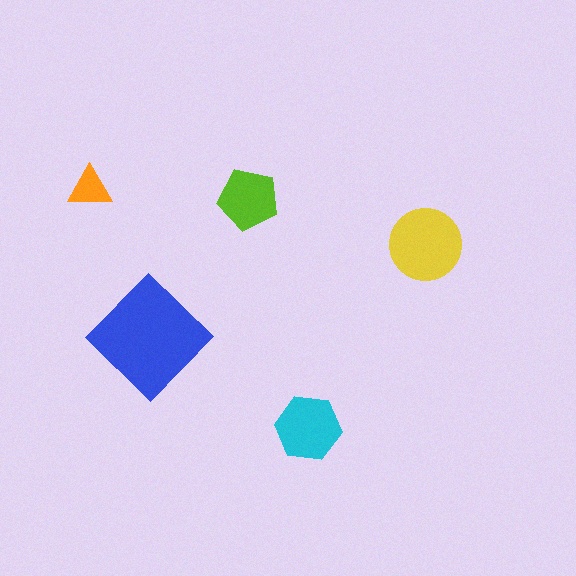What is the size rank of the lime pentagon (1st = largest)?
4th.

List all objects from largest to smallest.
The blue diamond, the yellow circle, the cyan hexagon, the lime pentagon, the orange triangle.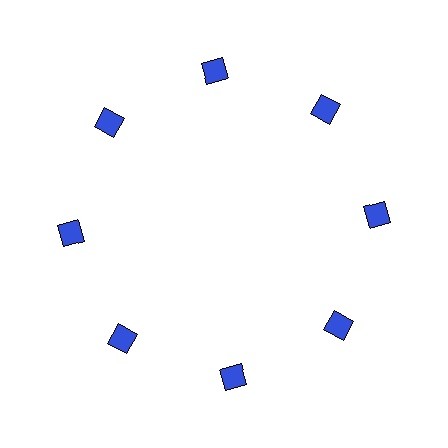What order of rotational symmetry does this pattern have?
This pattern has 8-fold rotational symmetry.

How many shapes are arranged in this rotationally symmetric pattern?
There are 8 shapes, arranged in 8 groups of 1.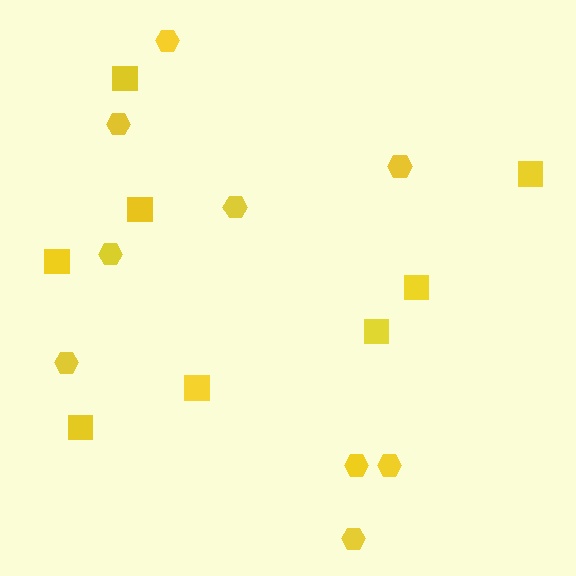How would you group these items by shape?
There are 2 groups: one group of hexagons (9) and one group of squares (8).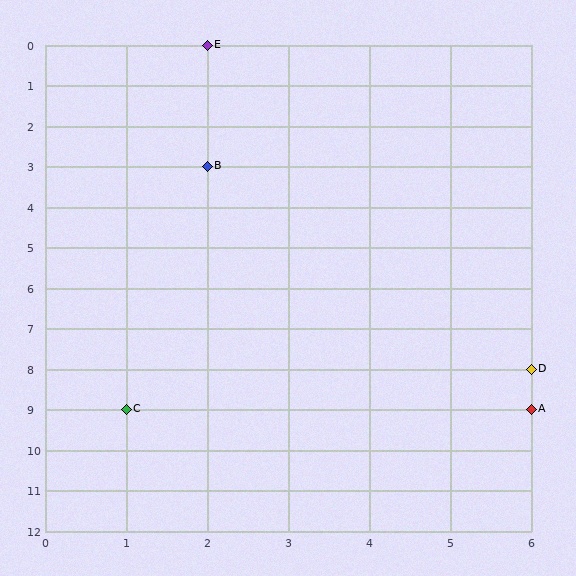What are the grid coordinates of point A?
Point A is at grid coordinates (6, 9).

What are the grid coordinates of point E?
Point E is at grid coordinates (2, 0).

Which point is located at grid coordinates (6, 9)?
Point A is at (6, 9).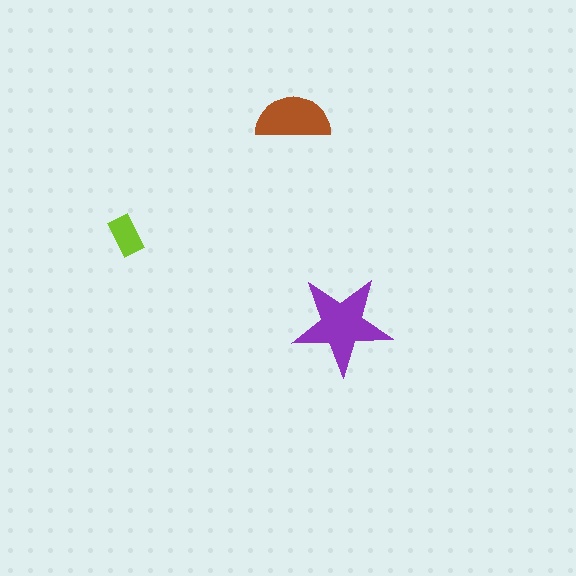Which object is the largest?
The purple star.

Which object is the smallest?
The lime rectangle.